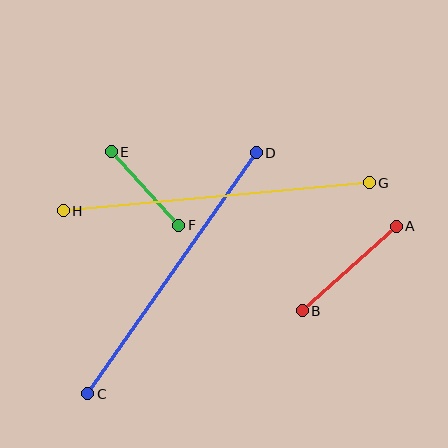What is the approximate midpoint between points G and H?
The midpoint is at approximately (216, 197) pixels.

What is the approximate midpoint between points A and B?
The midpoint is at approximately (349, 268) pixels.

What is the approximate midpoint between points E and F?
The midpoint is at approximately (145, 189) pixels.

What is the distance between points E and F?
The distance is approximately 100 pixels.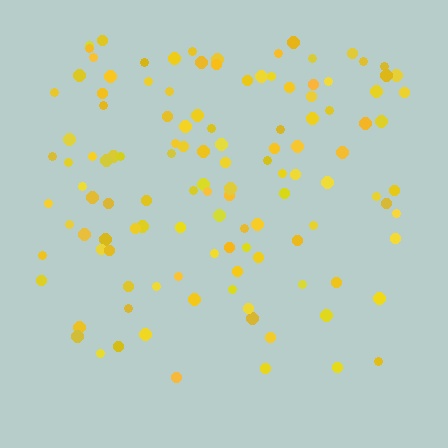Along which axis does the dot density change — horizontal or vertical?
Vertical.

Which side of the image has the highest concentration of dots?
The top.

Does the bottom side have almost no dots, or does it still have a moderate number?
Still a moderate number, just noticeably fewer than the top.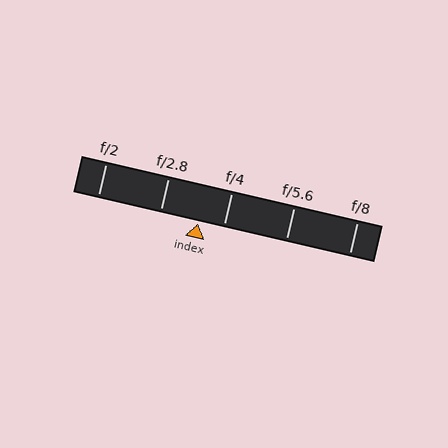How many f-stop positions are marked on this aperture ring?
There are 5 f-stop positions marked.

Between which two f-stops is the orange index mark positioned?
The index mark is between f/2.8 and f/4.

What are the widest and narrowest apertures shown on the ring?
The widest aperture shown is f/2 and the narrowest is f/8.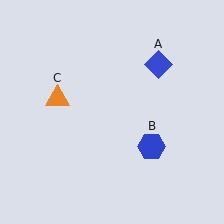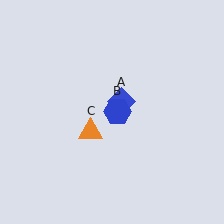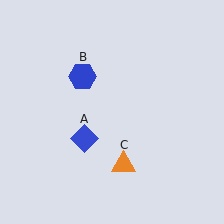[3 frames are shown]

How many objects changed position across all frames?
3 objects changed position: blue diamond (object A), blue hexagon (object B), orange triangle (object C).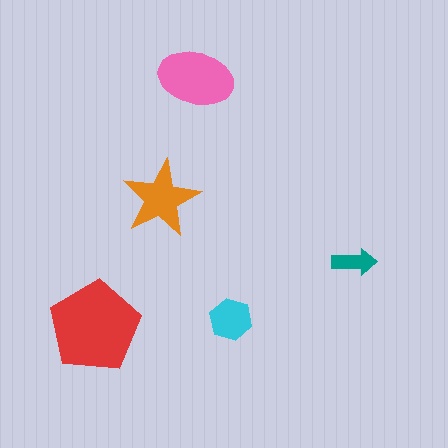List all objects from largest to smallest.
The red pentagon, the pink ellipse, the orange star, the cyan hexagon, the teal arrow.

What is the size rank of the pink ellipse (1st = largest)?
2nd.